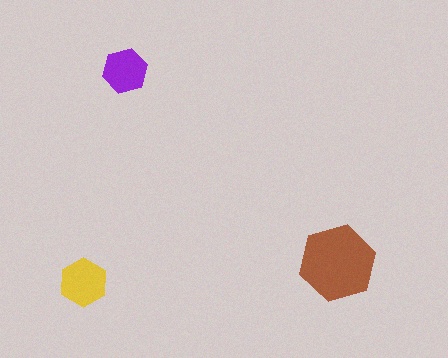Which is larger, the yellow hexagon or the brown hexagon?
The brown one.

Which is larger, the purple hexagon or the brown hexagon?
The brown one.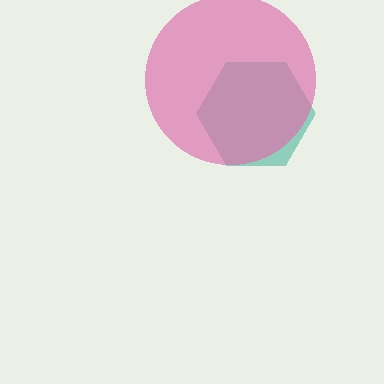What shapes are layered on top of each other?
The layered shapes are: a teal hexagon, a pink circle.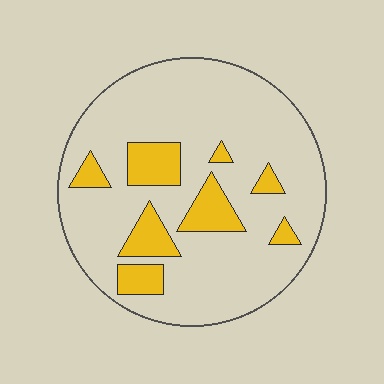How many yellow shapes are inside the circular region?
8.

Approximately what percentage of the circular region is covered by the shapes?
Approximately 20%.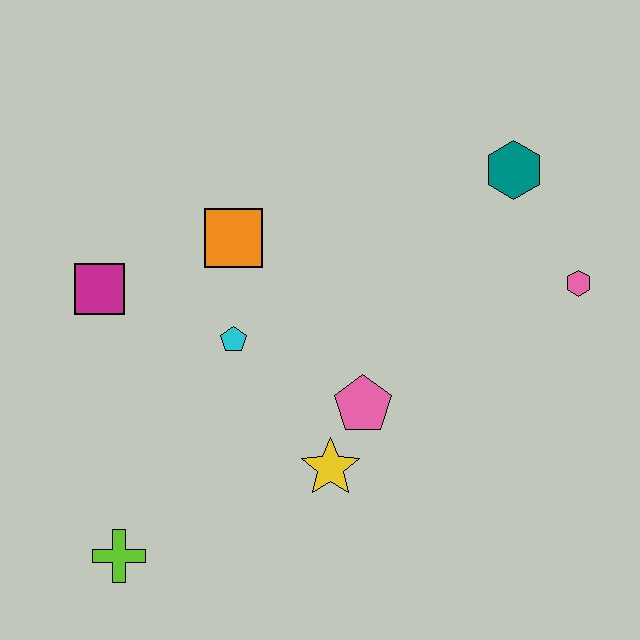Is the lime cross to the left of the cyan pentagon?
Yes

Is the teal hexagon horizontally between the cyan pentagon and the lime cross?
No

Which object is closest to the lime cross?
The yellow star is closest to the lime cross.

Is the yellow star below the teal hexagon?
Yes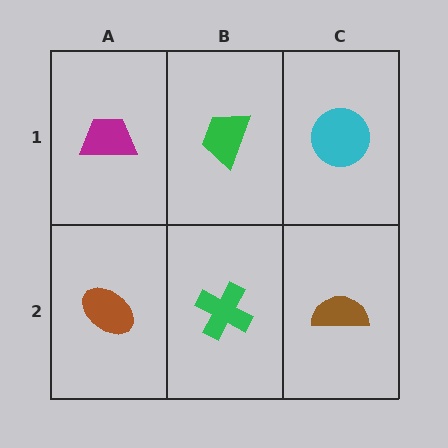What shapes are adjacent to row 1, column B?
A green cross (row 2, column B), a magenta trapezoid (row 1, column A), a cyan circle (row 1, column C).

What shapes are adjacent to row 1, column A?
A brown ellipse (row 2, column A), a green trapezoid (row 1, column B).